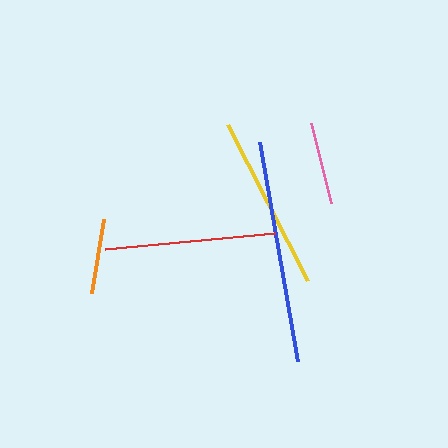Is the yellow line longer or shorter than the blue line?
The blue line is longer than the yellow line.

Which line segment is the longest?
The blue line is the longest at approximately 222 pixels.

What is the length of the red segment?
The red segment is approximately 171 pixels long.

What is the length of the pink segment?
The pink segment is approximately 82 pixels long.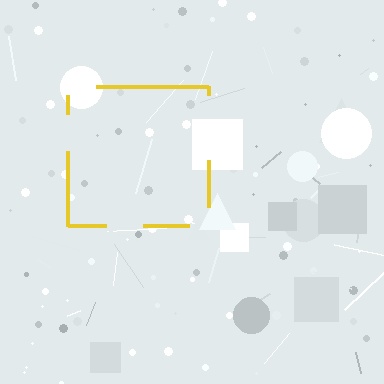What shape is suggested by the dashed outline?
The dashed outline suggests a square.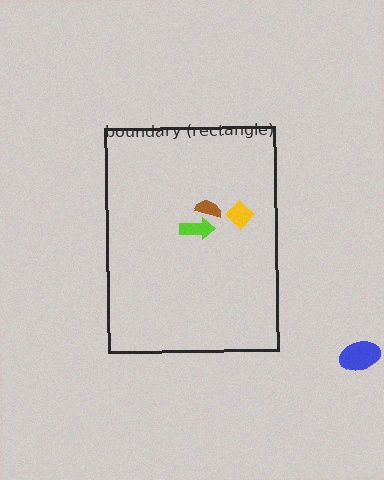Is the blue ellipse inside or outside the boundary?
Outside.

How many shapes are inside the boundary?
3 inside, 1 outside.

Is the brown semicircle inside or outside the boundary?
Inside.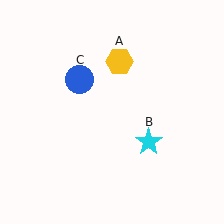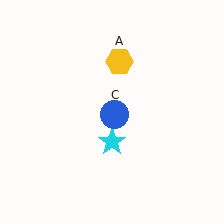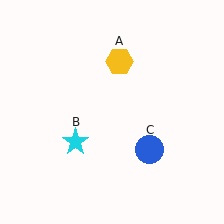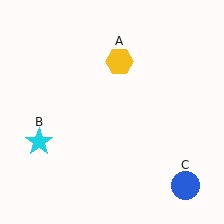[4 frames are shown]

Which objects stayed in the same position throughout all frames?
Yellow hexagon (object A) remained stationary.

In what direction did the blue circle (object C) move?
The blue circle (object C) moved down and to the right.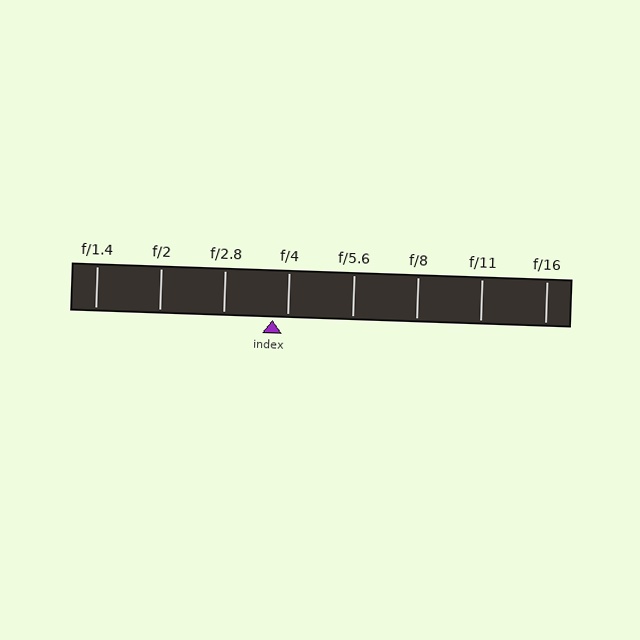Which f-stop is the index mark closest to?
The index mark is closest to f/4.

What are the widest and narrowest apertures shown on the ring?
The widest aperture shown is f/1.4 and the narrowest is f/16.